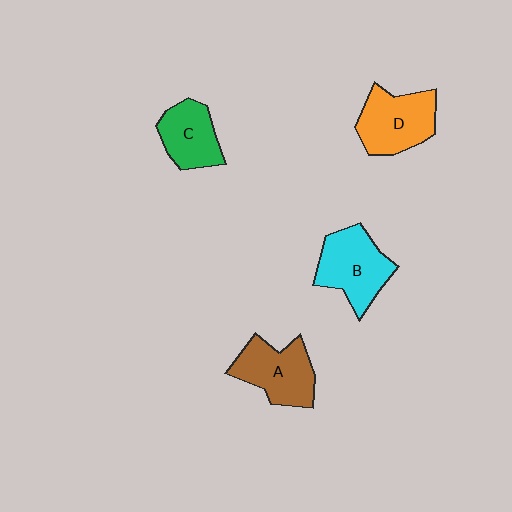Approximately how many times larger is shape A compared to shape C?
Approximately 1.2 times.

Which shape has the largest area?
Shape B (cyan).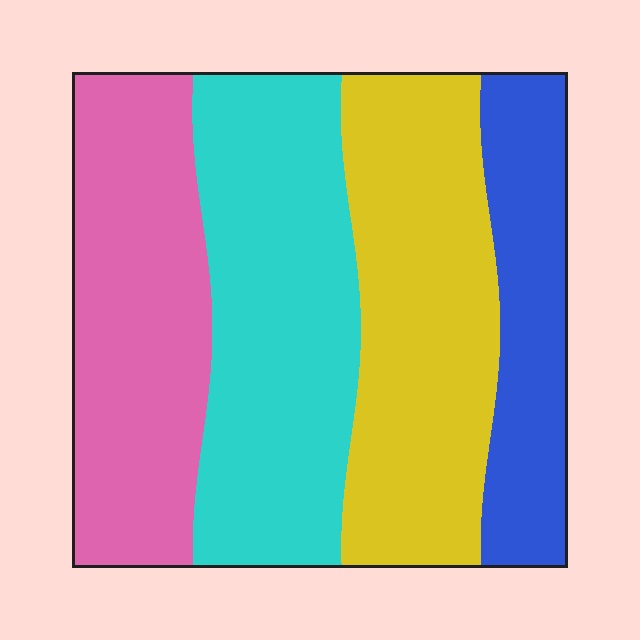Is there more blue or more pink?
Pink.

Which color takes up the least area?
Blue, at roughly 15%.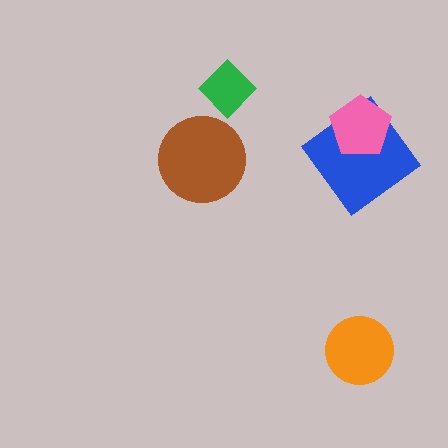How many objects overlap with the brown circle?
0 objects overlap with the brown circle.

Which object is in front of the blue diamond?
The pink pentagon is in front of the blue diamond.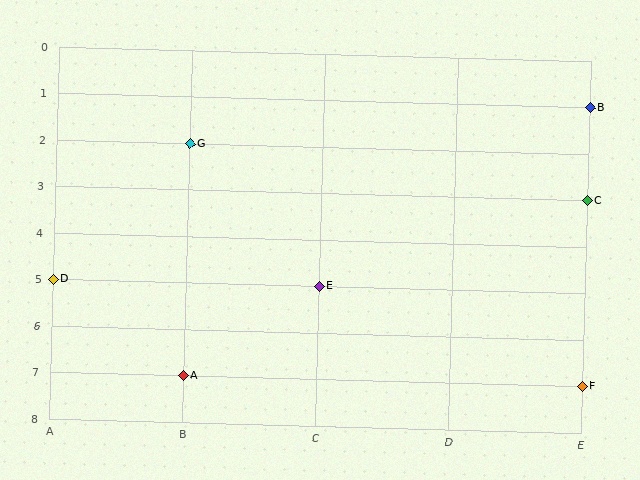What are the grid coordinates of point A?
Point A is at grid coordinates (B, 7).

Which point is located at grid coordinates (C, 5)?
Point E is at (C, 5).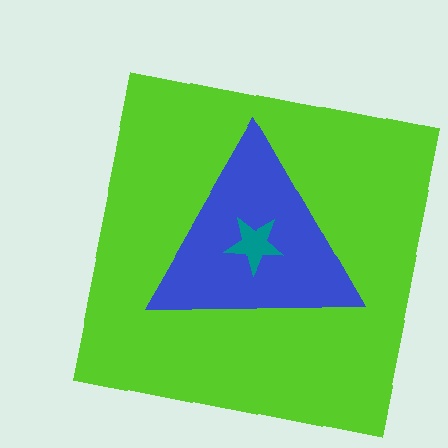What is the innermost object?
The teal star.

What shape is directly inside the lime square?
The blue triangle.